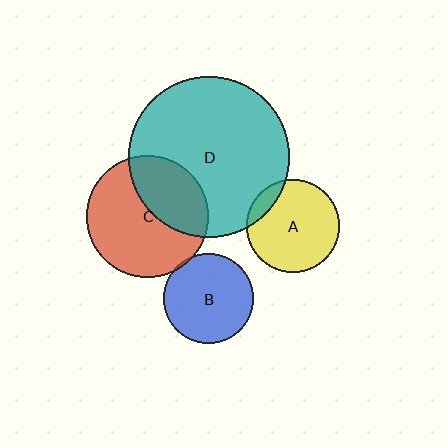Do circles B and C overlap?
Yes.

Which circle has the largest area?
Circle D (teal).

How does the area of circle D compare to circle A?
Approximately 3.0 times.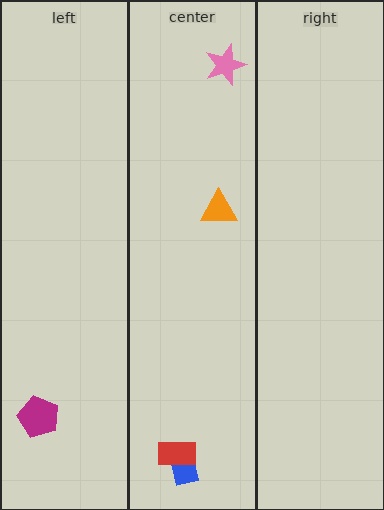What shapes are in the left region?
The magenta pentagon.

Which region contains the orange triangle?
The center region.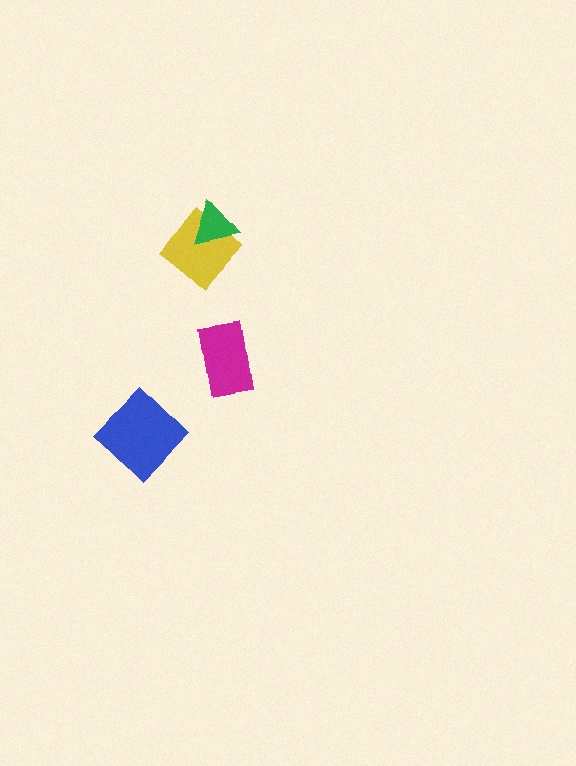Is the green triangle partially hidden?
No, no other shape covers it.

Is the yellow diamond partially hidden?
Yes, it is partially covered by another shape.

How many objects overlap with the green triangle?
1 object overlaps with the green triangle.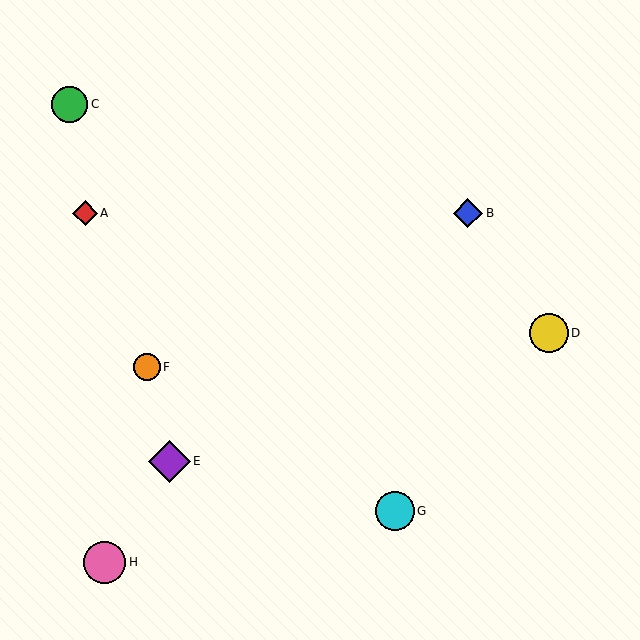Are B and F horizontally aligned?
No, B is at y≈213 and F is at y≈367.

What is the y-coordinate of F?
Object F is at y≈367.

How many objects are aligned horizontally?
2 objects (A, B) are aligned horizontally.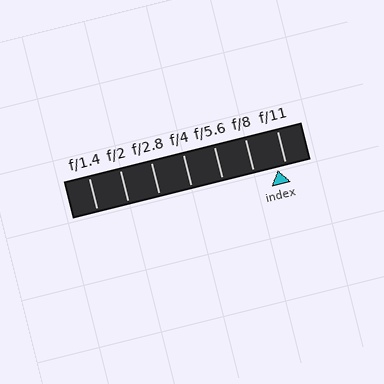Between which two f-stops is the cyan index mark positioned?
The index mark is between f/8 and f/11.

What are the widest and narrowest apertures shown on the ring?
The widest aperture shown is f/1.4 and the narrowest is f/11.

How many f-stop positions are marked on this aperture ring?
There are 7 f-stop positions marked.